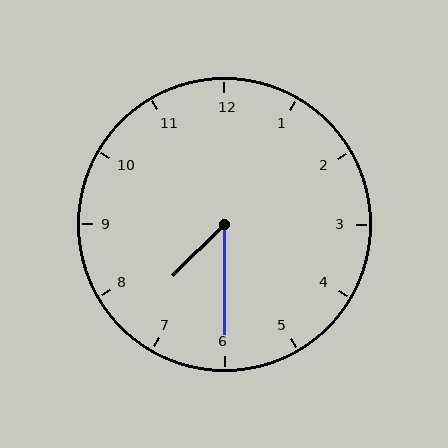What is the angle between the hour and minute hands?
Approximately 45 degrees.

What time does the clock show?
7:30.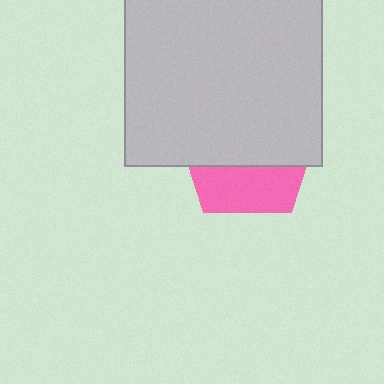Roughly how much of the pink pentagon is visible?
A small part of it is visible (roughly 35%).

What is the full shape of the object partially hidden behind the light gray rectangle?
The partially hidden object is a pink pentagon.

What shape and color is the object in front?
The object in front is a light gray rectangle.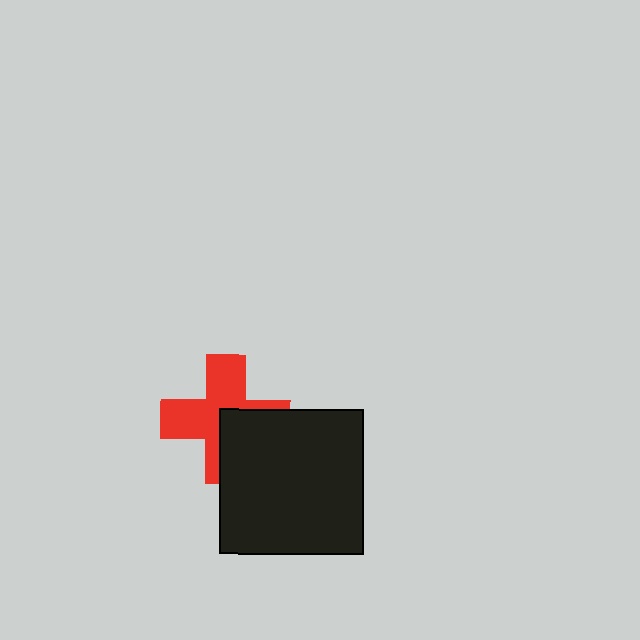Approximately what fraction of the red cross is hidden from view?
Roughly 38% of the red cross is hidden behind the black square.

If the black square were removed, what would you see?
You would see the complete red cross.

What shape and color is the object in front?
The object in front is a black square.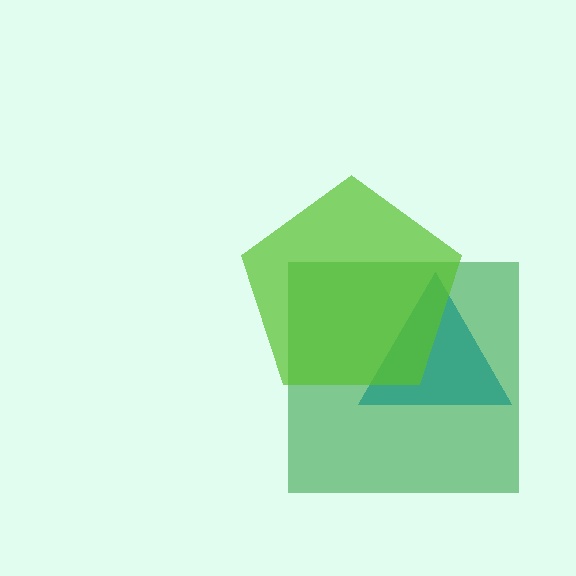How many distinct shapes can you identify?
There are 3 distinct shapes: a green square, a teal triangle, a lime pentagon.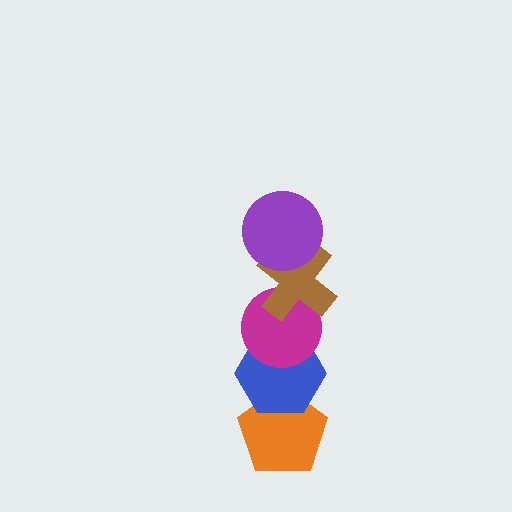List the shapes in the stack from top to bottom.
From top to bottom: the purple circle, the brown cross, the magenta circle, the blue hexagon, the orange pentagon.